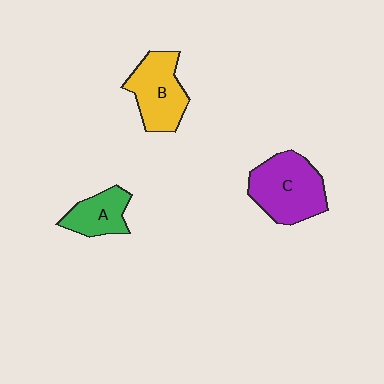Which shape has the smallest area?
Shape A (green).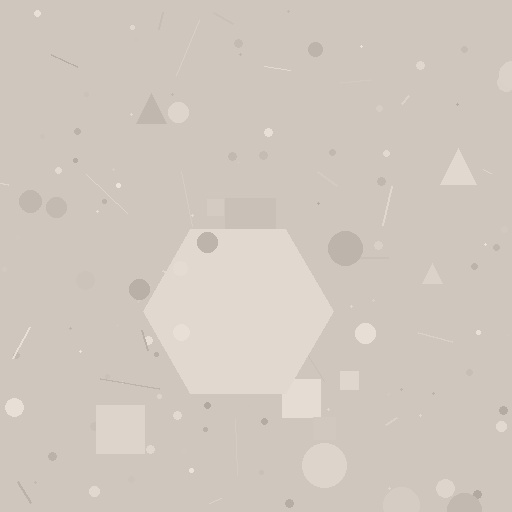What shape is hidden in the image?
A hexagon is hidden in the image.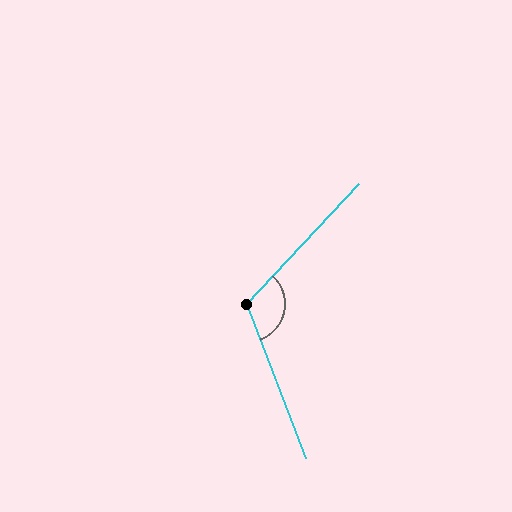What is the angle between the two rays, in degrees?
Approximately 116 degrees.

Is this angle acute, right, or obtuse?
It is obtuse.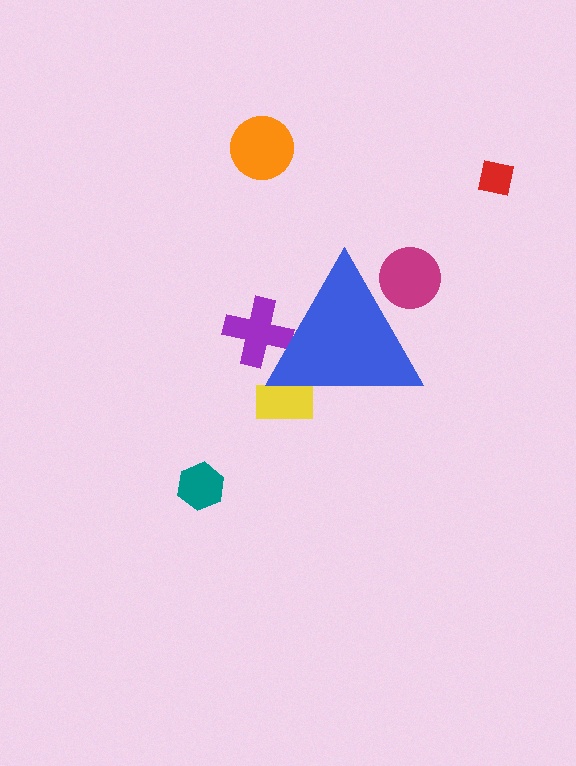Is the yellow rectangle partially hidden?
Yes, the yellow rectangle is partially hidden behind the blue triangle.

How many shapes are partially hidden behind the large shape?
3 shapes are partially hidden.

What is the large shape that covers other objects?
A blue triangle.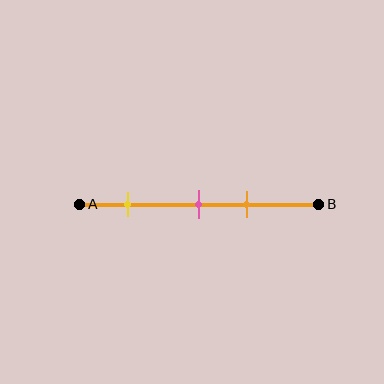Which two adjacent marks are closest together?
The pink and orange marks are the closest adjacent pair.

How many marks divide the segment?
There are 3 marks dividing the segment.